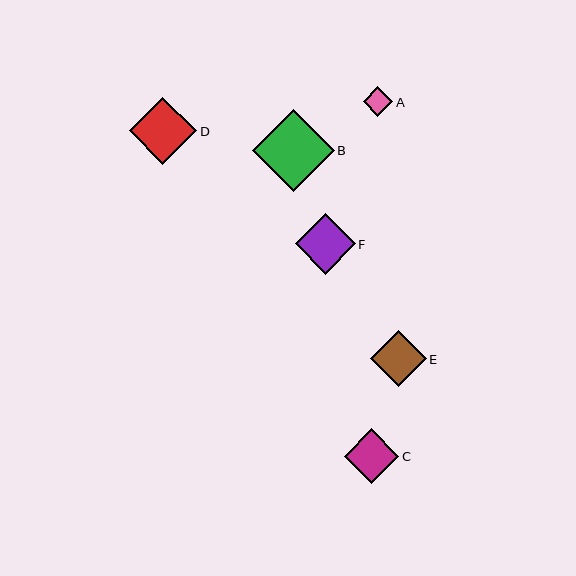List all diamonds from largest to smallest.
From largest to smallest: B, D, F, E, C, A.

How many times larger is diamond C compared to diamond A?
Diamond C is approximately 1.8 times the size of diamond A.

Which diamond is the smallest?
Diamond A is the smallest with a size of approximately 30 pixels.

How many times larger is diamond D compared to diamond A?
Diamond D is approximately 2.3 times the size of diamond A.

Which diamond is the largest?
Diamond B is the largest with a size of approximately 82 pixels.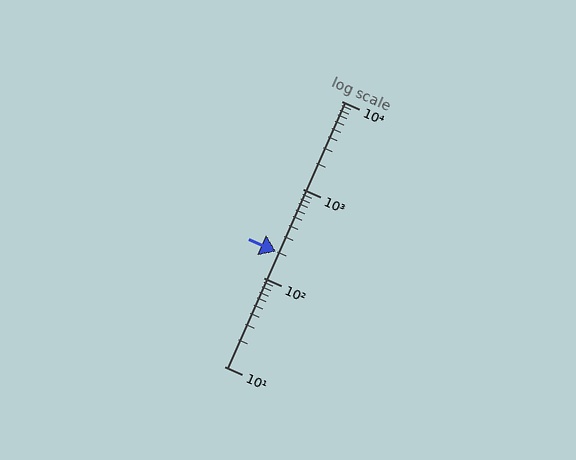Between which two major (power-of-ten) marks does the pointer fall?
The pointer is between 100 and 1000.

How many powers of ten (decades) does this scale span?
The scale spans 3 decades, from 10 to 10000.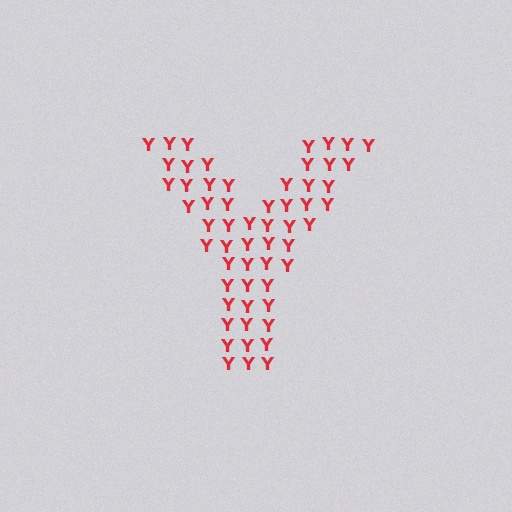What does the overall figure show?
The overall figure shows the letter Y.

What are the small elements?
The small elements are letter Y's.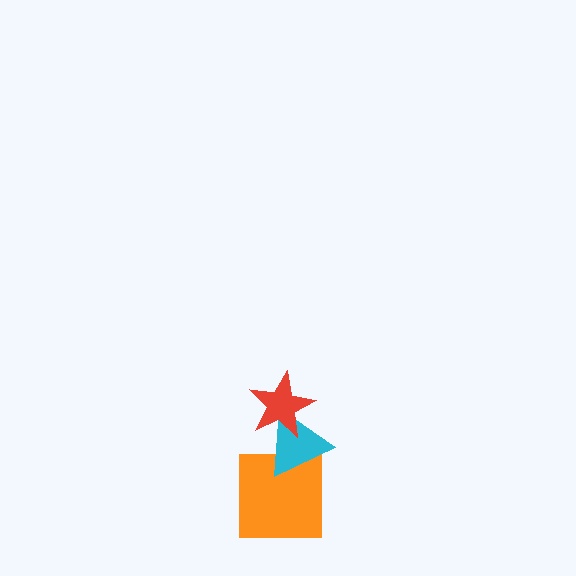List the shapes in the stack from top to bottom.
From top to bottom: the red star, the cyan triangle, the orange square.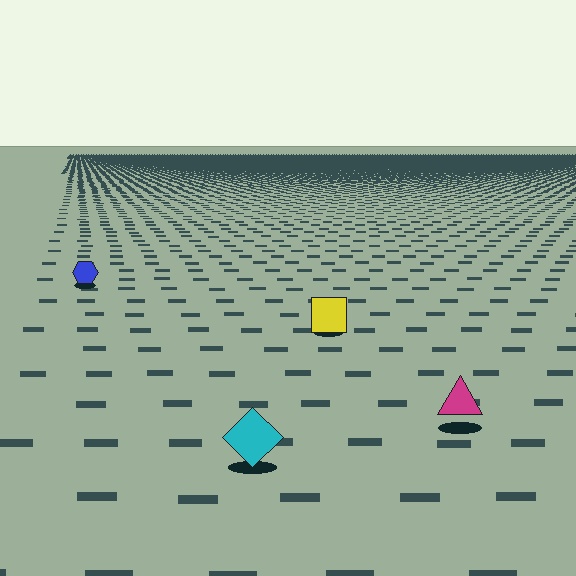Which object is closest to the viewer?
The cyan diamond is closest. The texture marks near it are larger and more spread out.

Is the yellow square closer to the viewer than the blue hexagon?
Yes. The yellow square is closer — you can tell from the texture gradient: the ground texture is coarser near it.